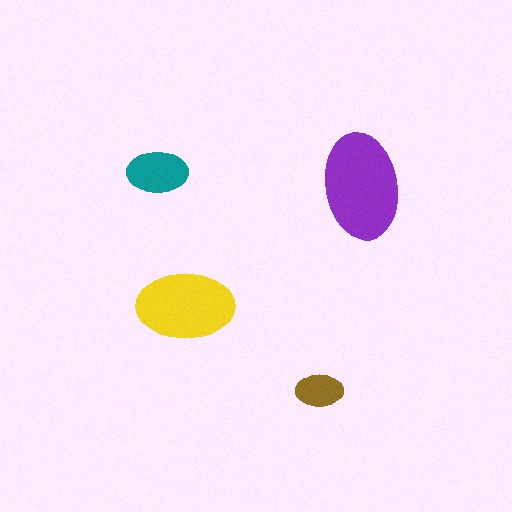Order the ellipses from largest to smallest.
the purple one, the yellow one, the teal one, the brown one.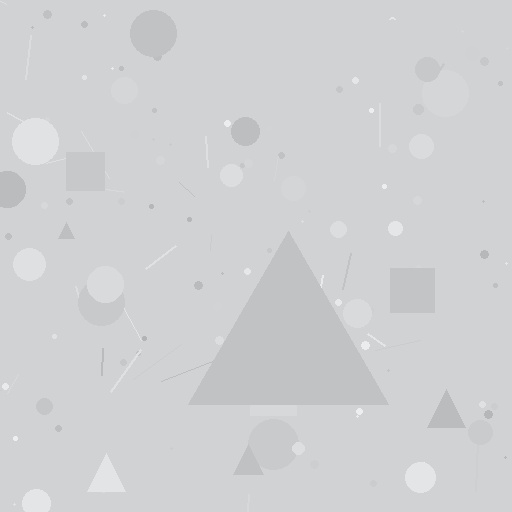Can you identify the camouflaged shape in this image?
The camouflaged shape is a triangle.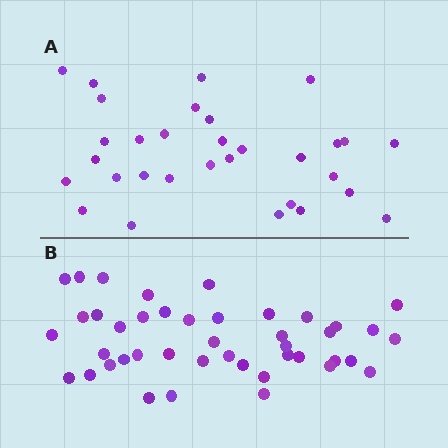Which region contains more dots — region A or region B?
Region B (the bottom region) has more dots.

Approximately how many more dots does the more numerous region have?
Region B has roughly 12 or so more dots than region A.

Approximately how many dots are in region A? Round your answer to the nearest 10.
About 30 dots. (The exact count is 31, which rounds to 30.)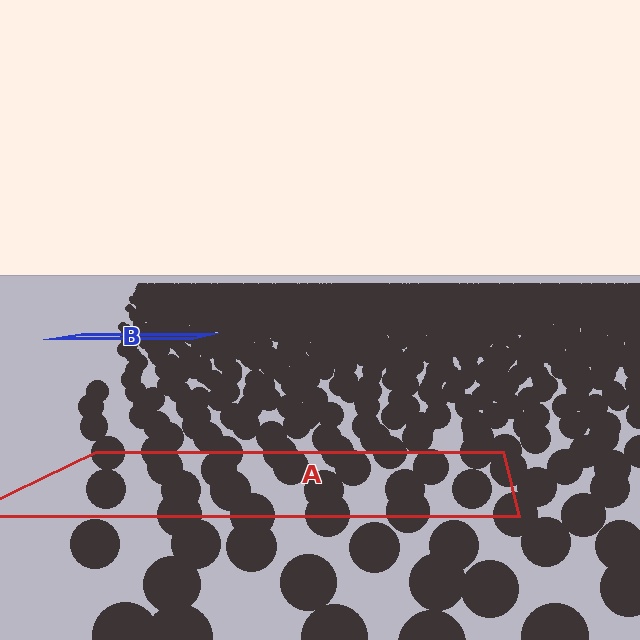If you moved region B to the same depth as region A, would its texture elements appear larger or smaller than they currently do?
They would appear larger. At a closer depth, the same texture elements are projected at a bigger on-screen size.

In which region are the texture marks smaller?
The texture marks are smaller in region B, because it is farther away.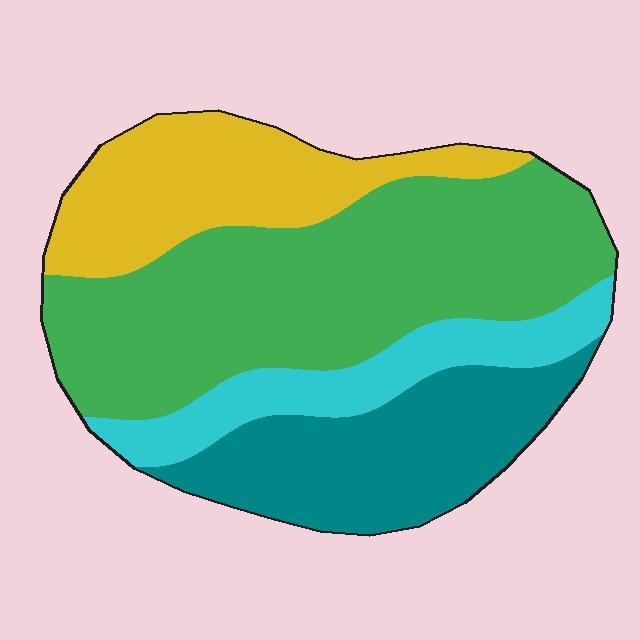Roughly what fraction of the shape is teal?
Teal takes up between a sixth and a third of the shape.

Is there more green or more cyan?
Green.